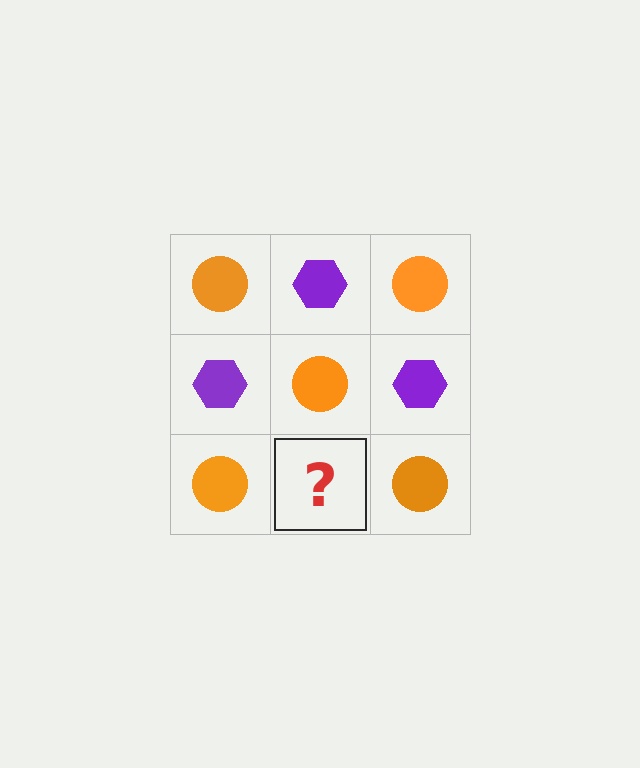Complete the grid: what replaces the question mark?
The question mark should be replaced with a purple hexagon.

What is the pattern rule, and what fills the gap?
The rule is that it alternates orange circle and purple hexagon in a checkerboard pattern. The gap should be filled with a purple hexagon.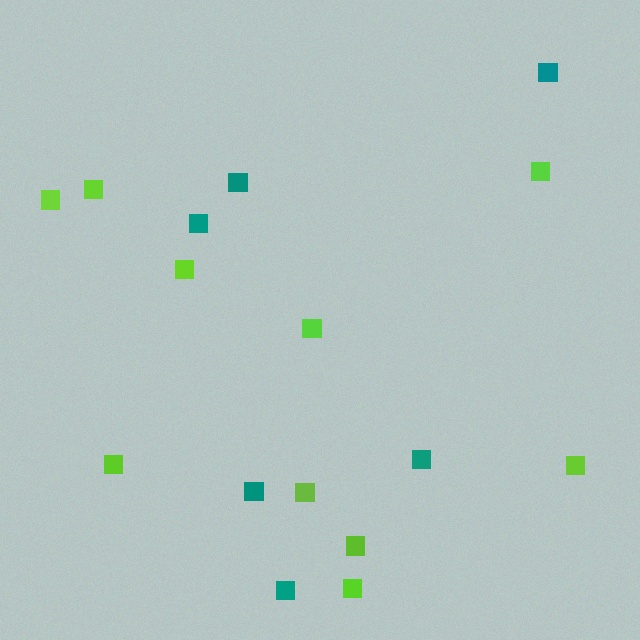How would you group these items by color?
There are 2 groups: one group of lime squares (10) and one group of teal squares (6).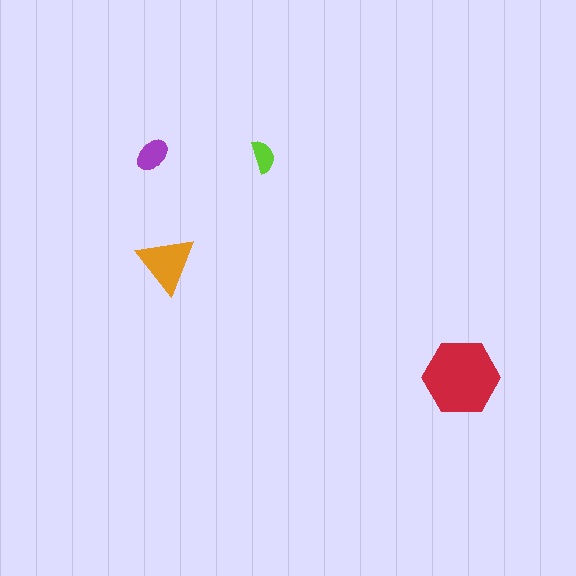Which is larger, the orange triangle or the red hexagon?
The red hexagon.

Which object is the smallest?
The lime semicircle.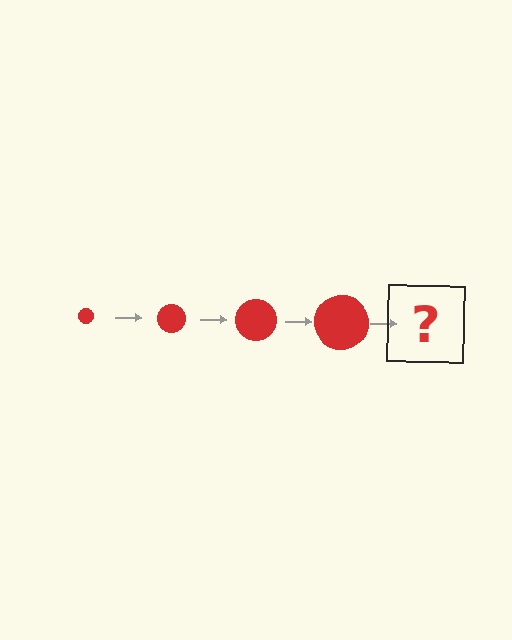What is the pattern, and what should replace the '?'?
The pattern is that the circle gets progressively larger each step. The '?' should be a red circle, larger than the previous one.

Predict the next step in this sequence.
The next step is a red circle, larger than the previous one.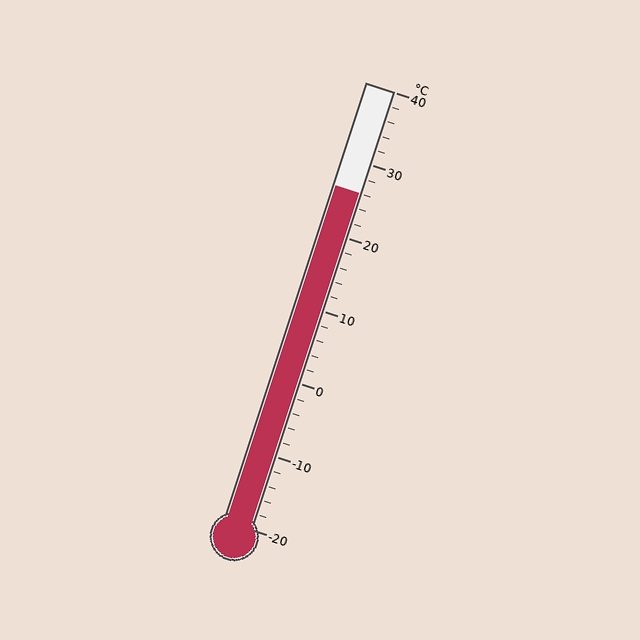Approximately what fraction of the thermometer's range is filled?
The thermometer is filled to approximately 75% of its range.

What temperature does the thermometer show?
The thermometer shows approximately 26°C.